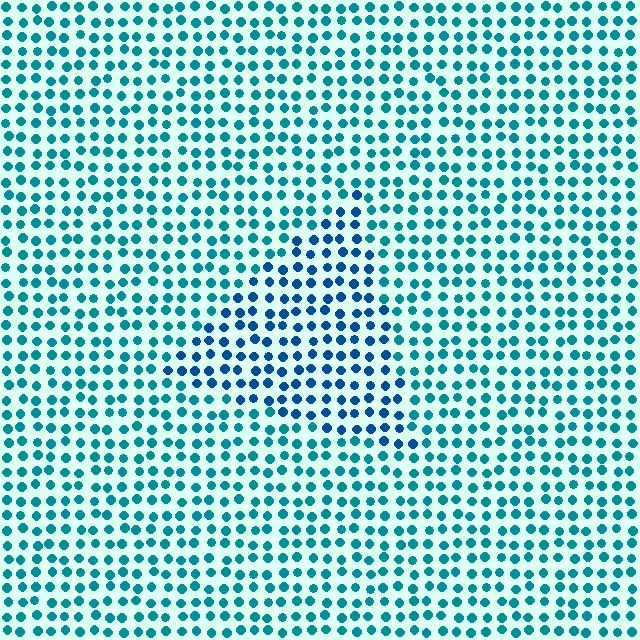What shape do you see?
I see a triangle.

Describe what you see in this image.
The image is filled with small teal elements in a uniform arrangement. A triangle-shaped region is visible where the elements are tinted to a slightly different hue, forming a subtle color boundary.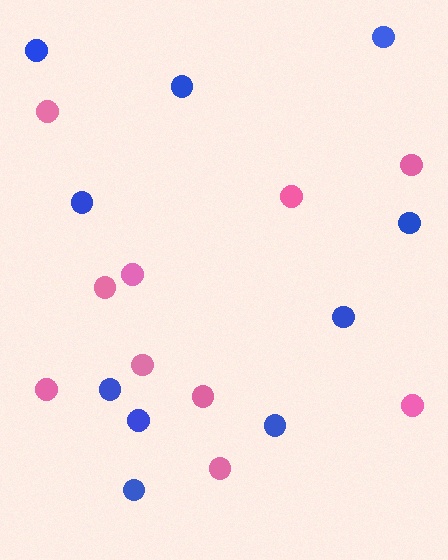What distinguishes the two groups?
There are 2 groups: one group of blue circles (10) and one group of pink circles (10).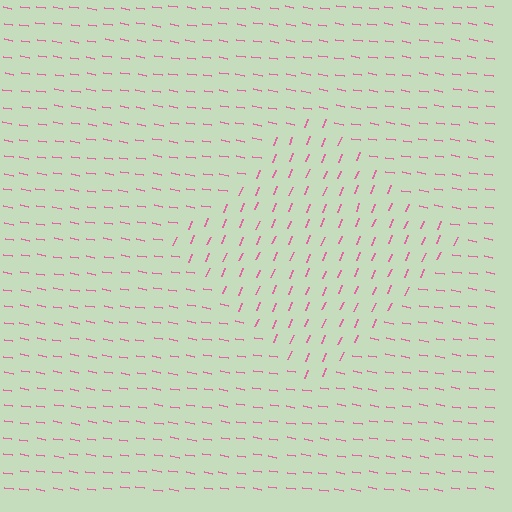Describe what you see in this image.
The image is filled with small pink line segments. A diamond region in the image has lines oriented differently from the surrounding lines, creating a visible texture boundary.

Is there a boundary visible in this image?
Yes, there is a texture boundary formed by a change in line orientation.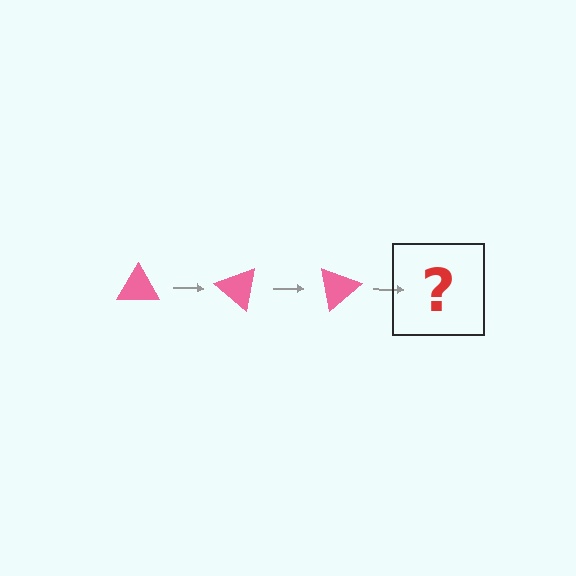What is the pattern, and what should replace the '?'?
The pattern is that the triangle rotates 40 degrees each step. The '?' should be a pink triangle rotated 120 degrees.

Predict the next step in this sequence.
The next step is a pink triangle rotated 120 degrees.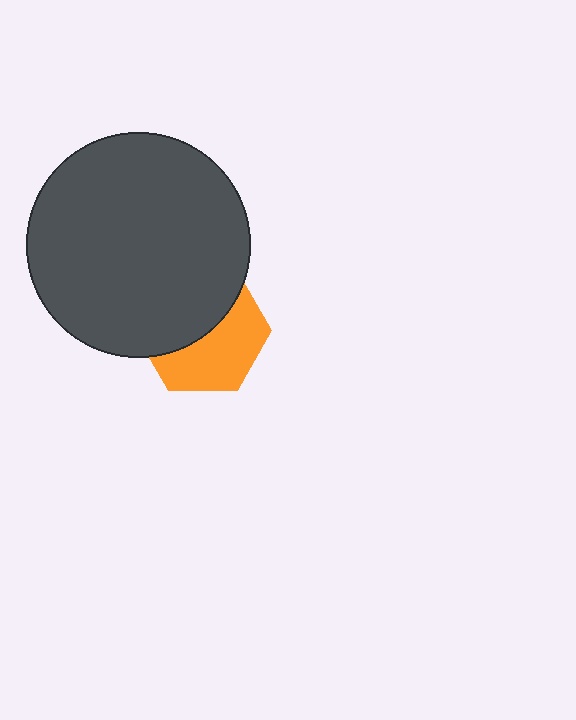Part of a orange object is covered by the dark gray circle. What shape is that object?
It is a hexagon.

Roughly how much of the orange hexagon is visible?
About half of it is visible (roughly 51%).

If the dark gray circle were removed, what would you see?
You would see the complete orange hexagon.